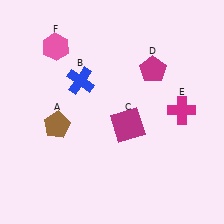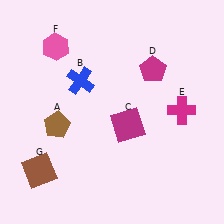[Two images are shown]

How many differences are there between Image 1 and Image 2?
There is 1 difference between the two images.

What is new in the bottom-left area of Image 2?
A brown square (G) was added in the bottom-left area of Image 2.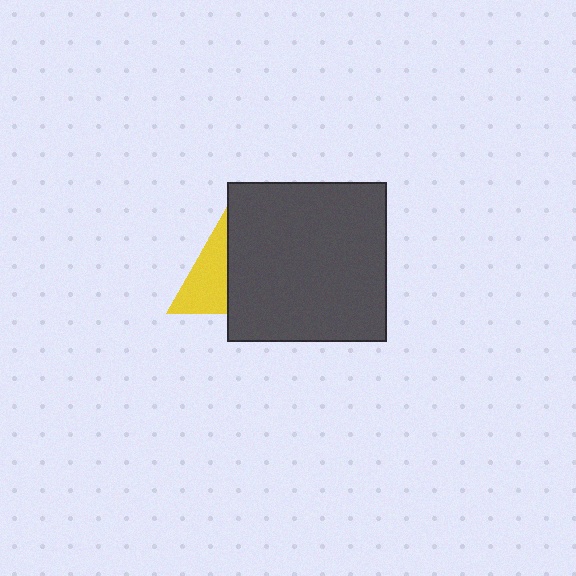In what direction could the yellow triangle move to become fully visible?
The yellow triangle could move left. That would shift it out from behind the dark gray square entirely.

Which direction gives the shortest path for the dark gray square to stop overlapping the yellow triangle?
Moving right gives the shortest separation.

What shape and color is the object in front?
The object in front is a dark gray square.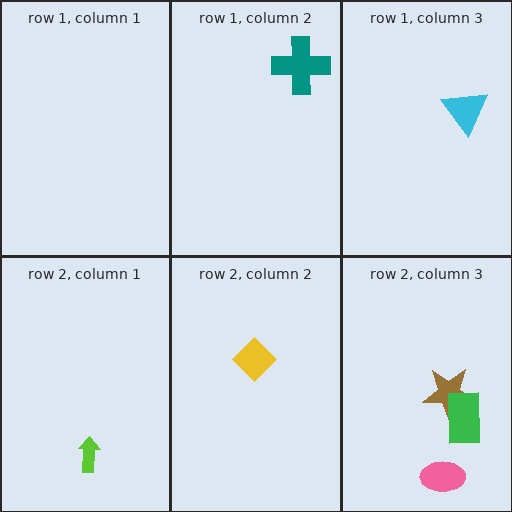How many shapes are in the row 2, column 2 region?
1.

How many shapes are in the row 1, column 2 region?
1.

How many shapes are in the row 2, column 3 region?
3.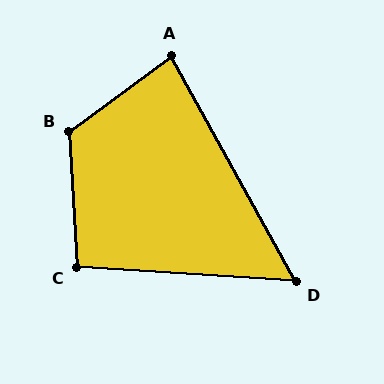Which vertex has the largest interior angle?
B, at approximately 123 degrees.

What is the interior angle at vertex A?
Approximately 83 degrees (acute).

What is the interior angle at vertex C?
Approximately 97 degrees (obtuse).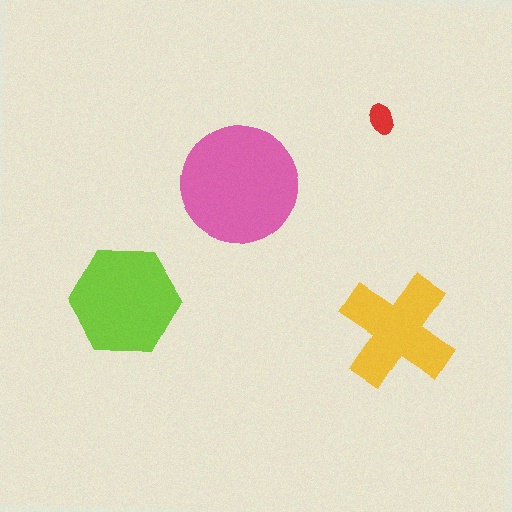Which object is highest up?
The red ellipse is topmost.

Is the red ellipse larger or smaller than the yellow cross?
Smaller.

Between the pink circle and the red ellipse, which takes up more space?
The pink circle.